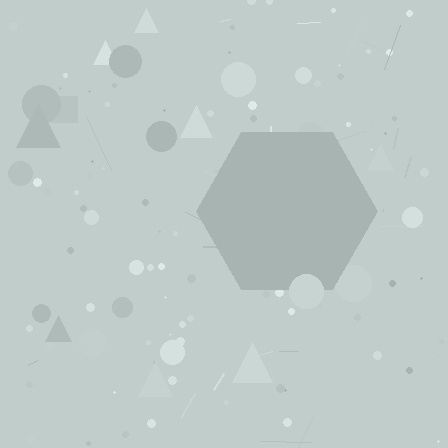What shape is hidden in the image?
A hexagon is hidden in the image.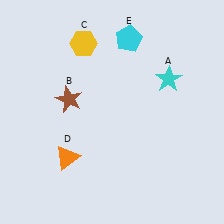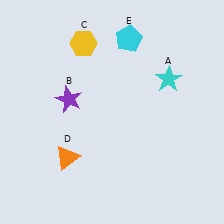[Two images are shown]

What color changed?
The star (B) changed from brown in Image 1 to purple in Image 2.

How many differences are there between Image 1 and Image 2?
There is 1 difference between the two images.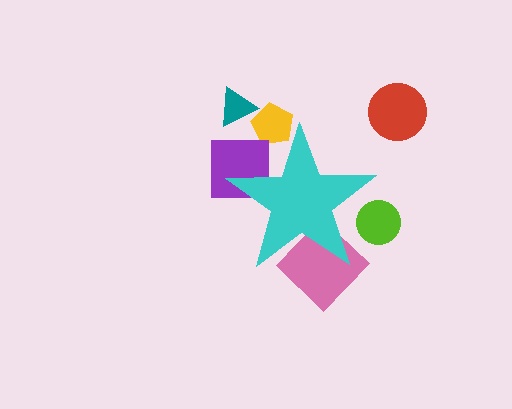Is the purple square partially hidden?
Yes, the purple square is partially hidden behind the cyan star.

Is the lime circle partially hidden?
Yes, the lime circle is partially hidden behind the cyan star.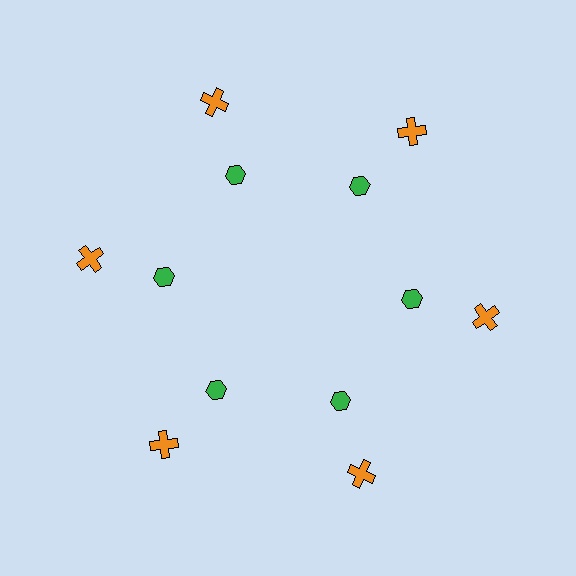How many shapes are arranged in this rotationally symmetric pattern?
There are 12 shapes, arranged in 6 groups of 2.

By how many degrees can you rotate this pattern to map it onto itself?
The pattern maps onto itself every 60 degrees of rotation.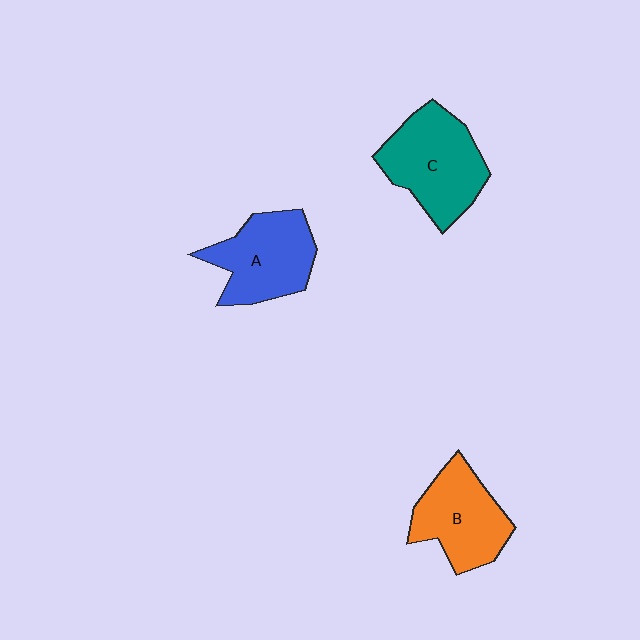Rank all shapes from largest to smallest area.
From largest to smallest: C (teal), A (blue), B (orange).